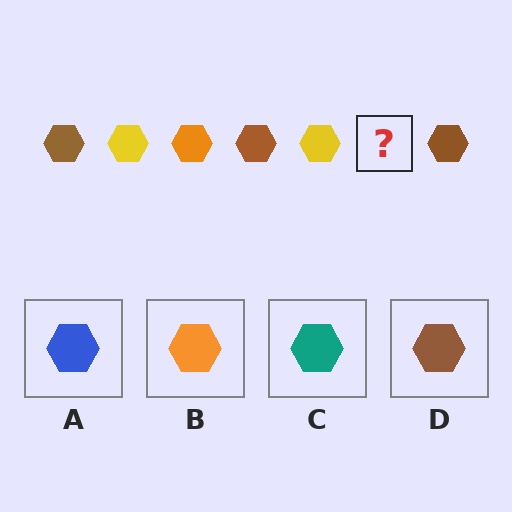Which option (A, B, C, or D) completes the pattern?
B.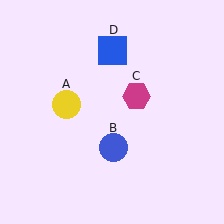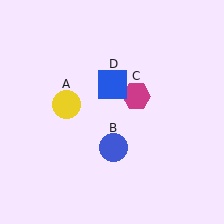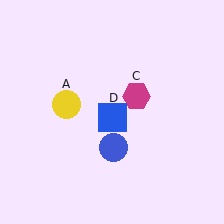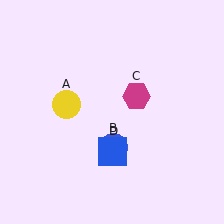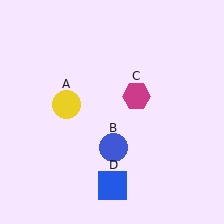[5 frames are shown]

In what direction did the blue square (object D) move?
The blue square (object D) moved down.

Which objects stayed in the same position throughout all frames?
Yellow circle (object A) and blue circle (object B) and magenta hexagon (object C) remained stationary.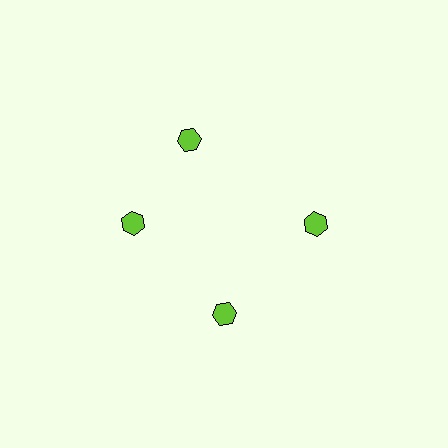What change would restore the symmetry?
The symmetry would be restored by rotating it back into even spacing with its neighbors so that all 4 hexagons sit at equal angles and equal distance from the center.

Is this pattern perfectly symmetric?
No. The 4 lime hexagons are arranged in a ring, but one element near the 12 o'clock position is rotated out of alignment along the ring, breaking the 4-fold rotational symmetry.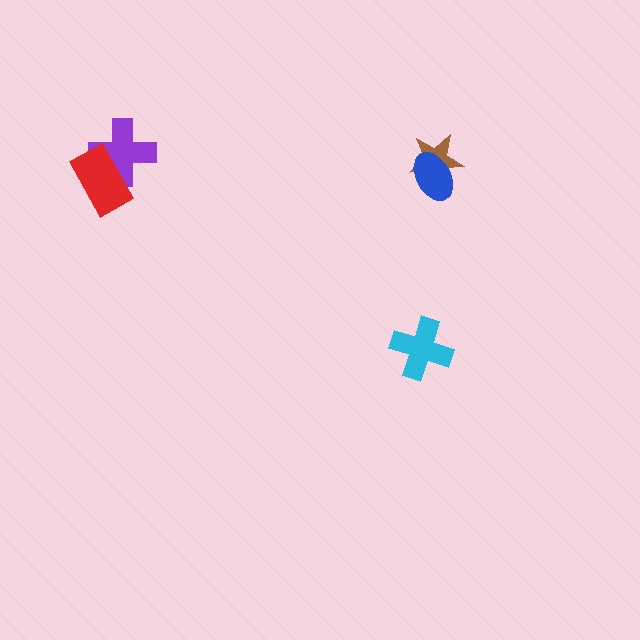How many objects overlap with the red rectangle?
1 object overlaps with the red rectangle.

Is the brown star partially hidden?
Yes, it is partially covered by another shape.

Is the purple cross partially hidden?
Yes, it is partially covered by another shape.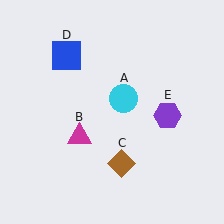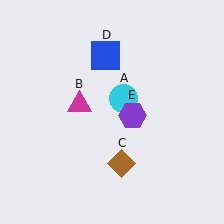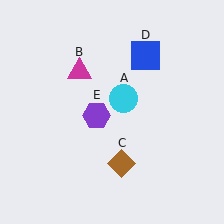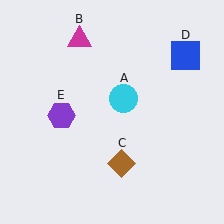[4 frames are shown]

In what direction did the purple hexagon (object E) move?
The purple hexagon (object E) moved left.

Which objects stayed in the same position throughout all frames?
Cyan circle (object A) and brown diamond (object C) remained stationary.